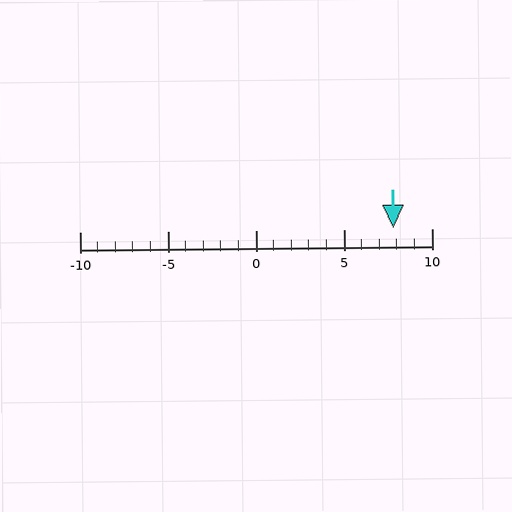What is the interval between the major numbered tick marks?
The major tick marks are spaced 5 units apart.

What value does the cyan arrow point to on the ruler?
The cyan arrow points to approximately 8.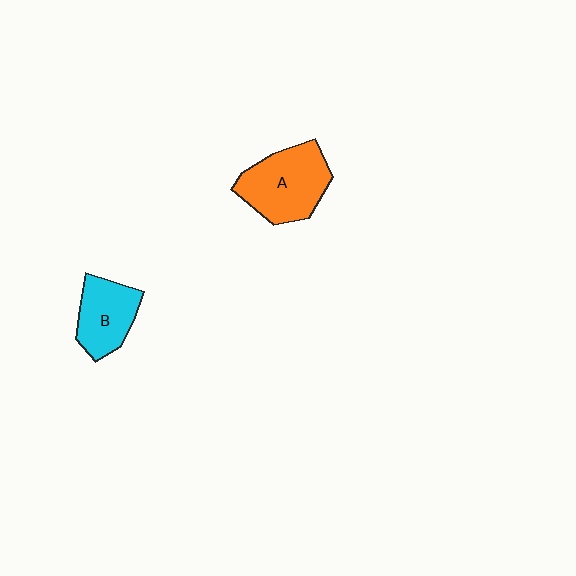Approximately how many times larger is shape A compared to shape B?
Approximately 1.4 times.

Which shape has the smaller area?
Shape B (cyan).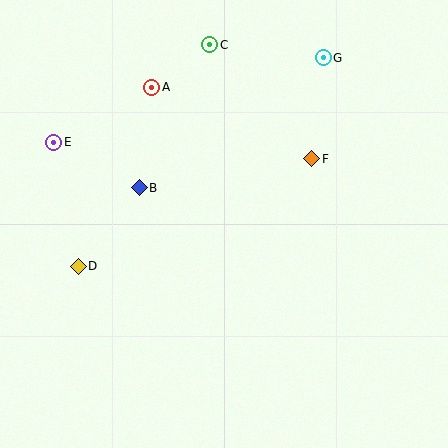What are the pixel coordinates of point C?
Point C is at (210, 45).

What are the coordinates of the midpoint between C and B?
The midpoint between C and B is at (174, 116).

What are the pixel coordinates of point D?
Point D is at (78, 266).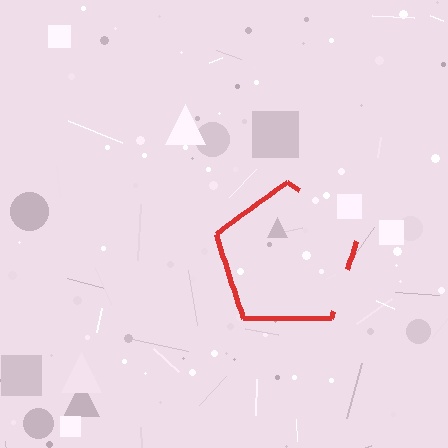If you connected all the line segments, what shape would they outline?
They would outline a pentagon.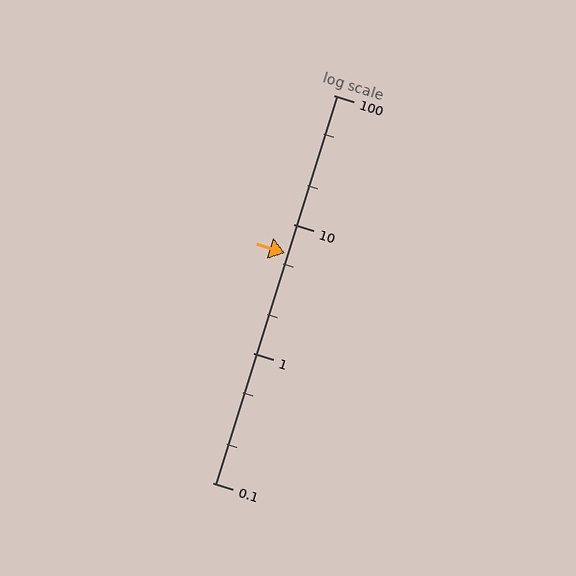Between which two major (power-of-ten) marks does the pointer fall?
The pointer is between 1 and 10.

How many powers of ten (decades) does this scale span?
The scale spans 3 decades, from 0.1 to 100.